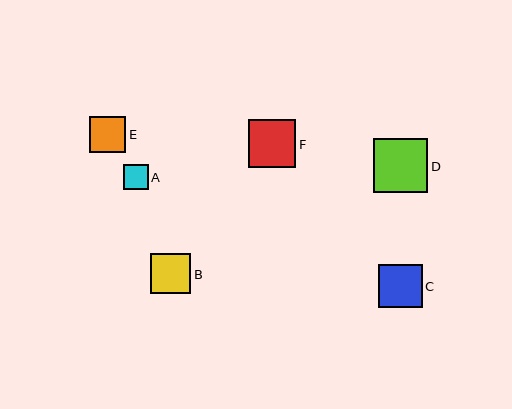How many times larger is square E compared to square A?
Square E is approximately 1.5 times the size of square A.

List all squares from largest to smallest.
From largest to smallest: D, F, C, B, E, A.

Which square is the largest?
Square D is the largest with a size of approximately 54 pixels.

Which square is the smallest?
Square A is the smallest with a size of approximately 24 pixels.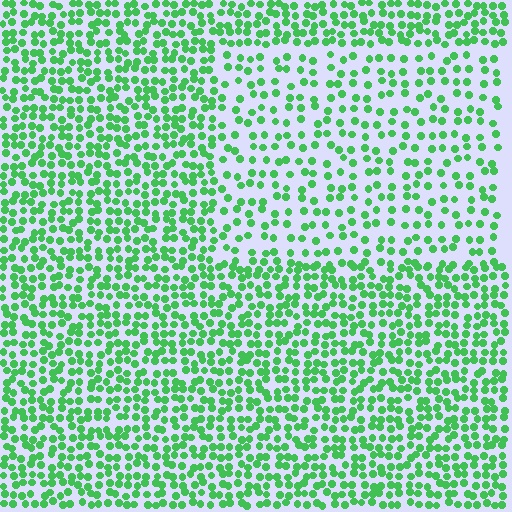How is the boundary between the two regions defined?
The boundary is defined by a change in element density (approximately 1.9x ratio). All elements are the same color, size, and shape.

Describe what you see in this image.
The image contains small green elements arranged at two different densities. A rectangle-shaped region is visible where the elements are less densely packed than the surrounding area.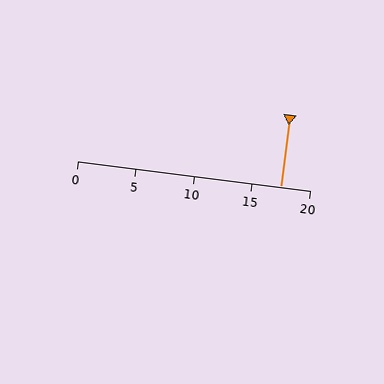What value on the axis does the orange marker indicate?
The marker indicates approximately 17.5.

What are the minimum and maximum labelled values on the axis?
The axis runs from 0 to 20.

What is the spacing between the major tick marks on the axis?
The major ticks are spaced 5 apart.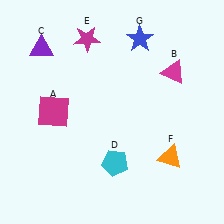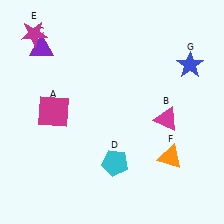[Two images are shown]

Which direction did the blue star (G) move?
The blue star (G) moved right.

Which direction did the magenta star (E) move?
The magenta star (E) moved left.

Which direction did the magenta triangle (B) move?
The magenta triangle (B) moved down.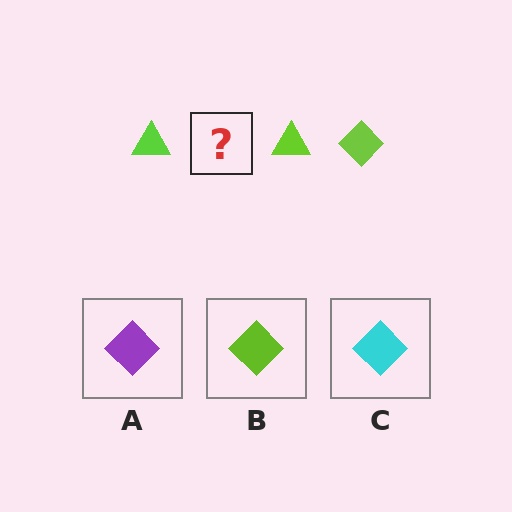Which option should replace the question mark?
Option B.